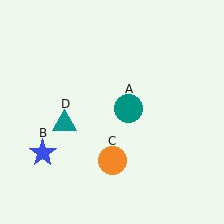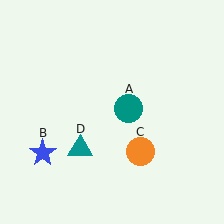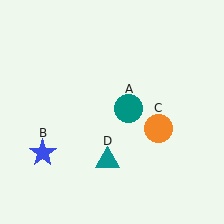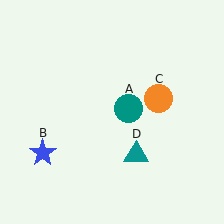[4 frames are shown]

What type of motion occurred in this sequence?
The orange circle (object C), teal triangle (object D) rotated counterclockwise around the center of the scene.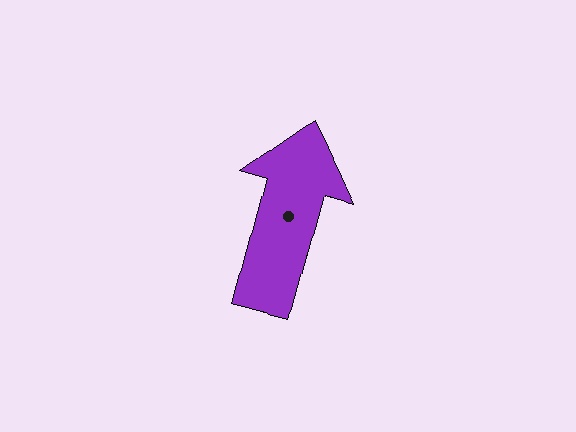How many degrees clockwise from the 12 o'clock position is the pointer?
Approximately 15 degrees.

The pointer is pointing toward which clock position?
Roughly 1 o'clock.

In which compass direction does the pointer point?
North.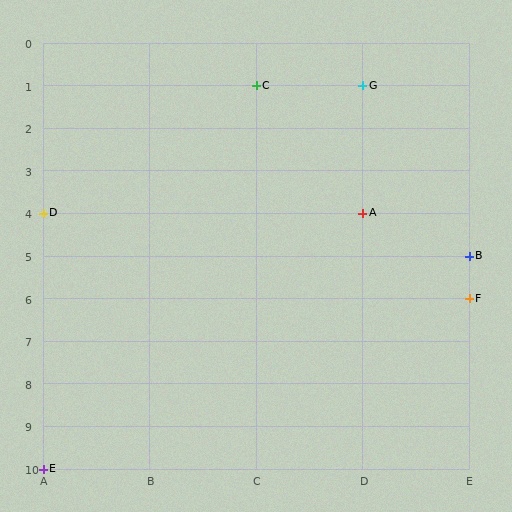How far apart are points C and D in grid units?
Points C and D are 2 columns and 3 rows apart (about 3.6 grid units diagonally).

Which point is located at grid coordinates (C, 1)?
Point C is at (C, 1).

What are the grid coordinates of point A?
Point A is at grid coordinates (D, 4).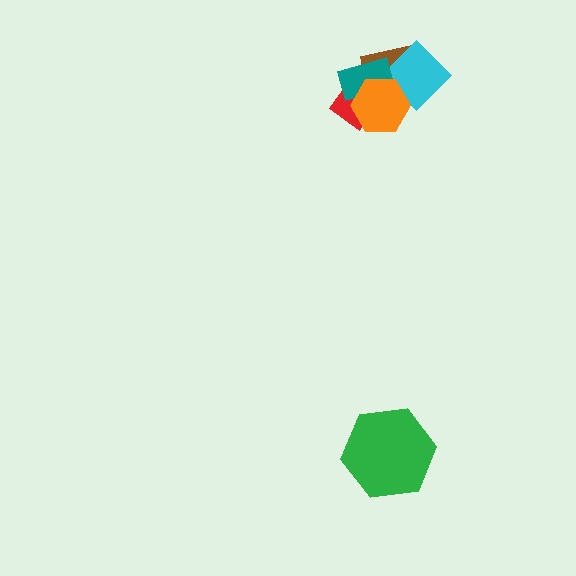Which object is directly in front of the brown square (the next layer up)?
The cyan diamond is directly in front of the brown square.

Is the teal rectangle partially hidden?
Yes, it is partially covered by another shape.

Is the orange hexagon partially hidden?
No, no other shape covers it.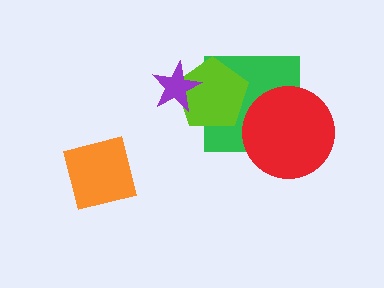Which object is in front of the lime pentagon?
The purple star is in front of the lime pentagon.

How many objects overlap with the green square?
2 objects overlap with the green square.